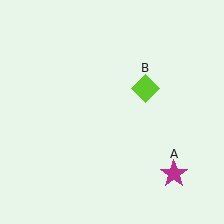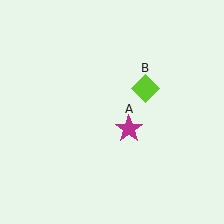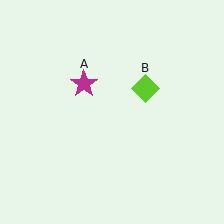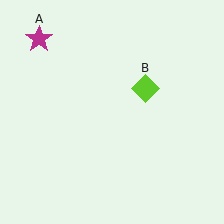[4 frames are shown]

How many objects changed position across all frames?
1 object changed position: magenta star (object A).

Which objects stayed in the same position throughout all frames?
Lime diamond (object B) remained stationary.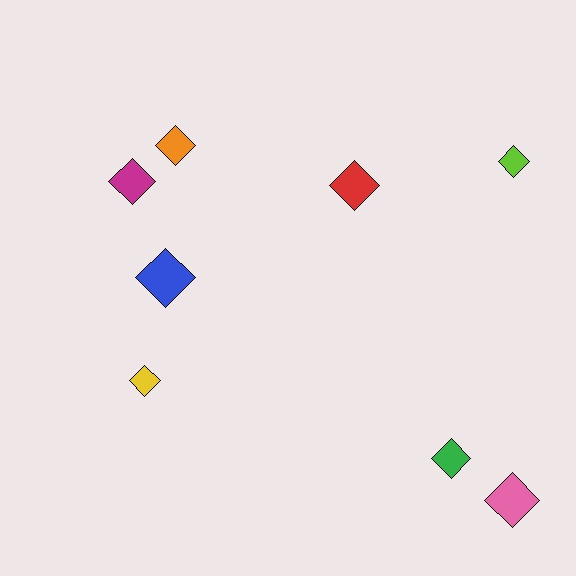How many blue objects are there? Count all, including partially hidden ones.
There is 1 blue object.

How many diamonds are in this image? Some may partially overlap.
There are 8 diamonds.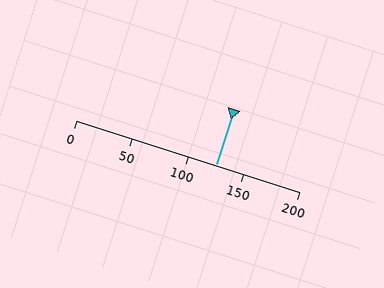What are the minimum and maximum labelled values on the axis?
The axis runs from 0 to 200.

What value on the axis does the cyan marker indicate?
The marker indicates approximately 125.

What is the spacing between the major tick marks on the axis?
The major ticks are spaced 50 apart.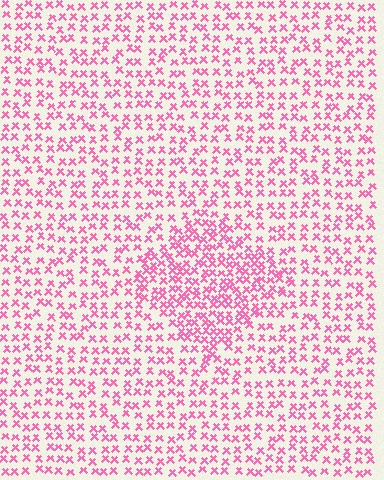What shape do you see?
I see a diamond.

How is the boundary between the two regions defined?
The boundary is defined by a change in element density (approximately 1.8x ratio). All elements are the same color, size, and shape.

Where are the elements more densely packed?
The elements are more densely packed inside the diamond boundary.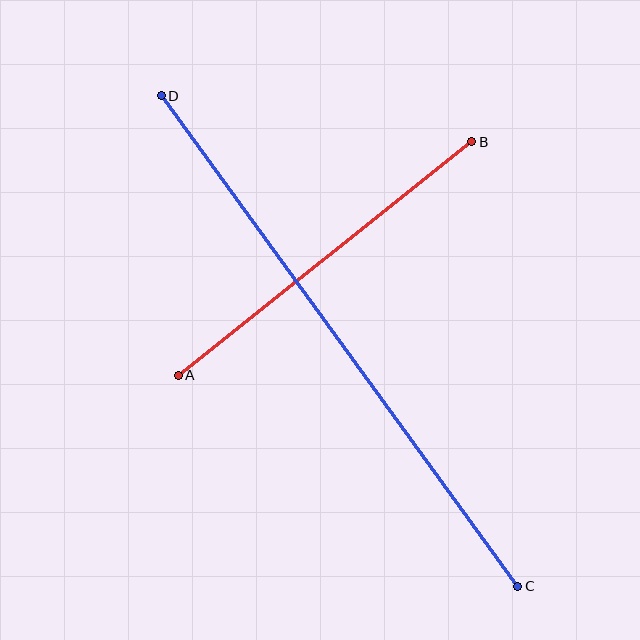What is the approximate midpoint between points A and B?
The midpoint is at approximately (325, 258) pixels.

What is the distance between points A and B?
The distance is approximately 375 pixels.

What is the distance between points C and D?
The distance is approximately 606 pixels.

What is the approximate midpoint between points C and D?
The midpoint is at approximately (339, 341) pixels.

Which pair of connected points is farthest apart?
Points C and D are farthest apart.